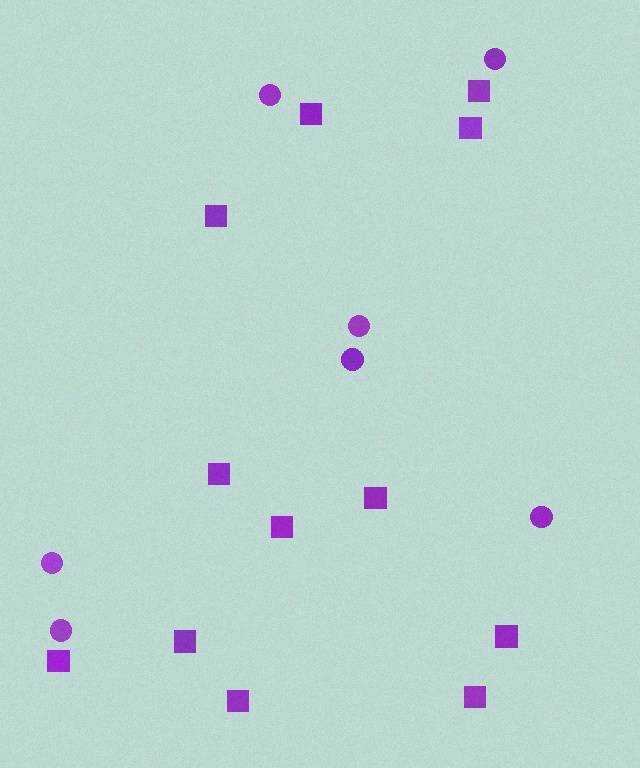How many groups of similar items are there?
There are 2 groups: one group of squares (12) and one group of circles (7).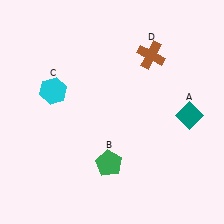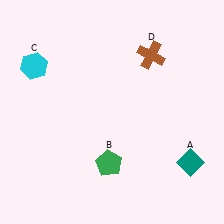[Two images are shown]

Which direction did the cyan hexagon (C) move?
The cyan hexagon (C) moved up.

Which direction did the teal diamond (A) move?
The teal diamond (A) moved down.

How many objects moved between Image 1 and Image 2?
2 objects moved between the two images.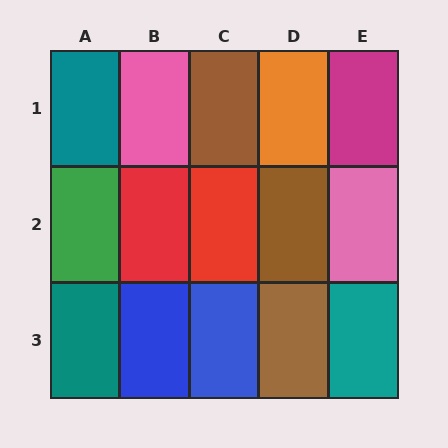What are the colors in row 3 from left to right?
Teal, blue, blue, brown, teal.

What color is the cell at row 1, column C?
Brown.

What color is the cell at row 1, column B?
Pink.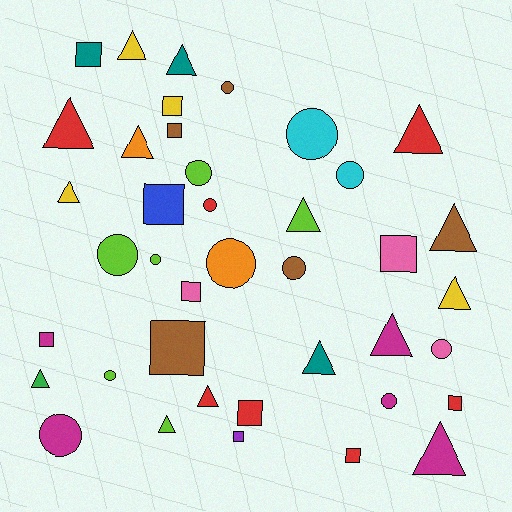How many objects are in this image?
There are 40 objects.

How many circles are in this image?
There are 13 circles.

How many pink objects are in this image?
There are 3 pink objects.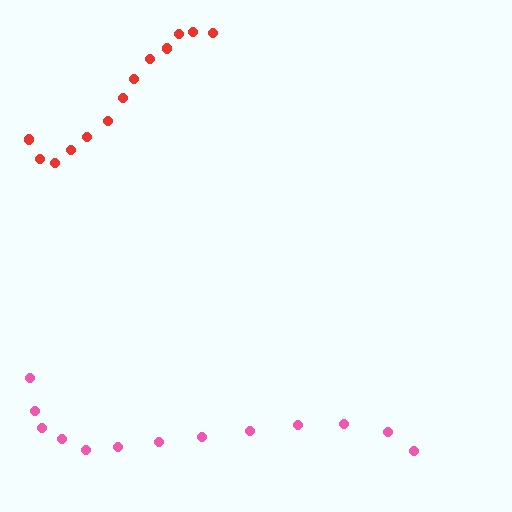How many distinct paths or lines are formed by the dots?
There are 2 distinct paths.